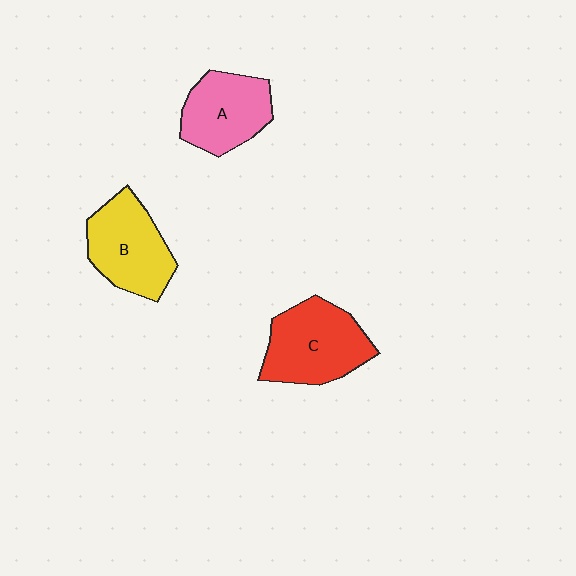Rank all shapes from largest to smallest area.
From largest to smallest: C (red), B (yellow), A (pink).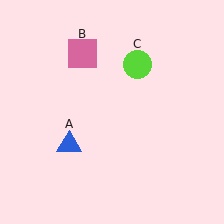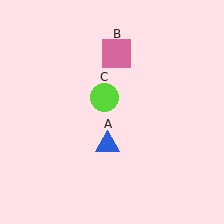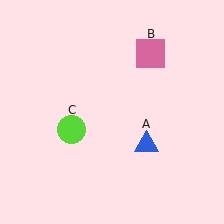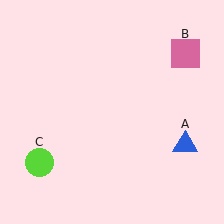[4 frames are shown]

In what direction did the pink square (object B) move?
The pink square (object B) moved right.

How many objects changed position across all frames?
3 objects changed position: blue triangle (object A), pink square (object B), lime circle (object C).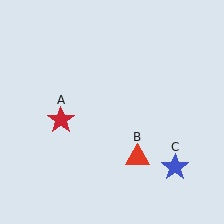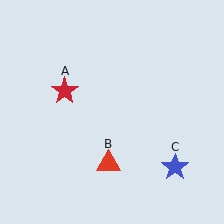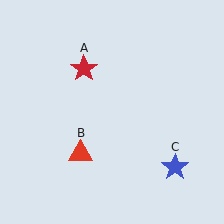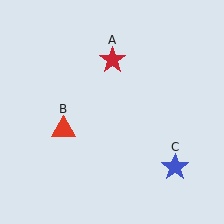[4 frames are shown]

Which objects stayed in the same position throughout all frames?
Blue star (object C) remained stationary.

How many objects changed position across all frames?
2 objects changed position: red star (object A), red triangle (object B).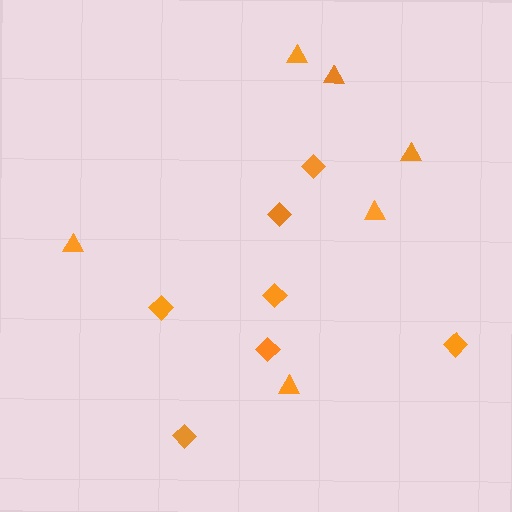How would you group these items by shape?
There are 2 groups: one group of diamonds (7) and one group of triangles (6).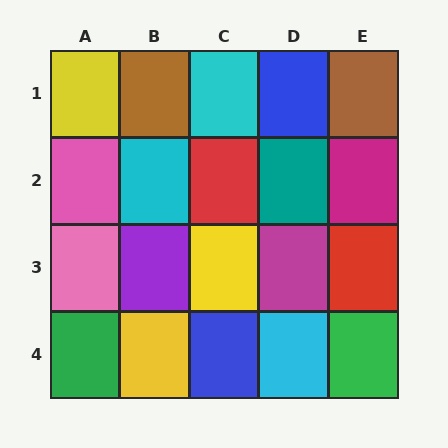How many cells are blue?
2 cells are blue.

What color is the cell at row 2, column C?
Red.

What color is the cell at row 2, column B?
Cyan.